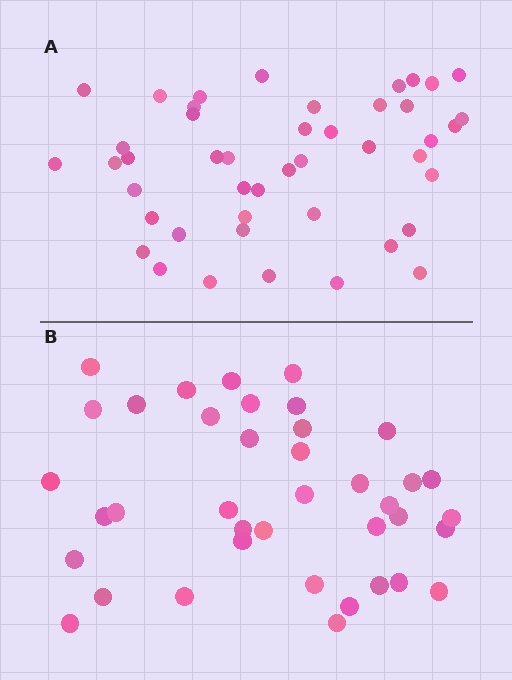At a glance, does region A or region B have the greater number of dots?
Region A (the top region) has more dots.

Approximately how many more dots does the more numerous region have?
Region A has about 6 more dots than region B.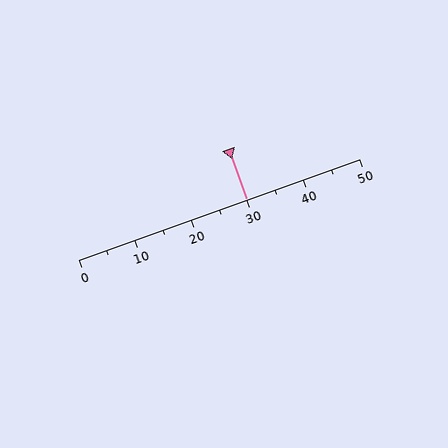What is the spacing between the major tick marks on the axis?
The major ticks are spaced 10 apart.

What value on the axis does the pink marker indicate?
The marker indicates approximately 30.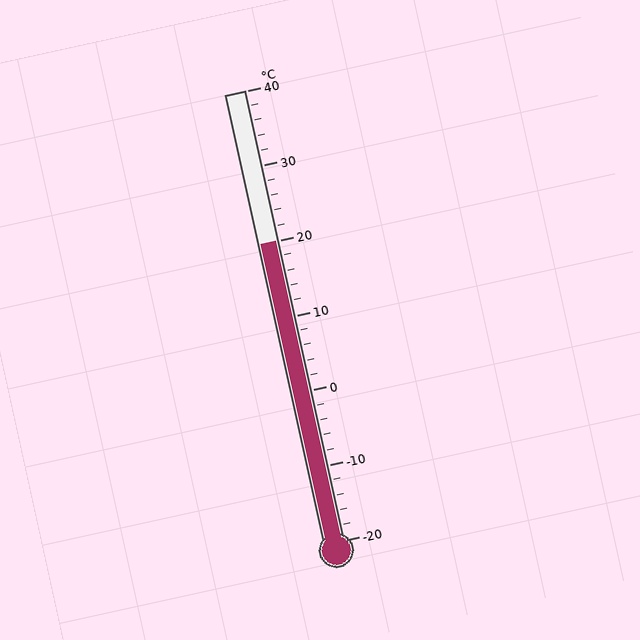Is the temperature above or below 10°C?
The temperature is above 10°C.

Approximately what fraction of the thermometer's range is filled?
The thermometer is filled to approximately 65% of its range.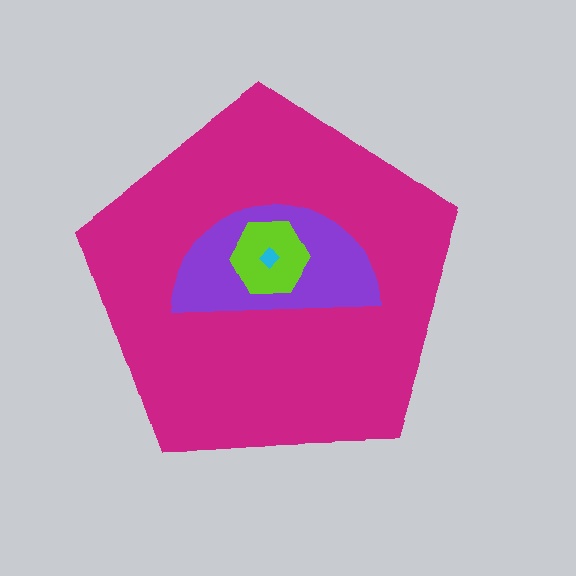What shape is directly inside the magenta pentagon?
The purple semicircle.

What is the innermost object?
The cyan diamond.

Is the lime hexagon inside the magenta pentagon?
Yes.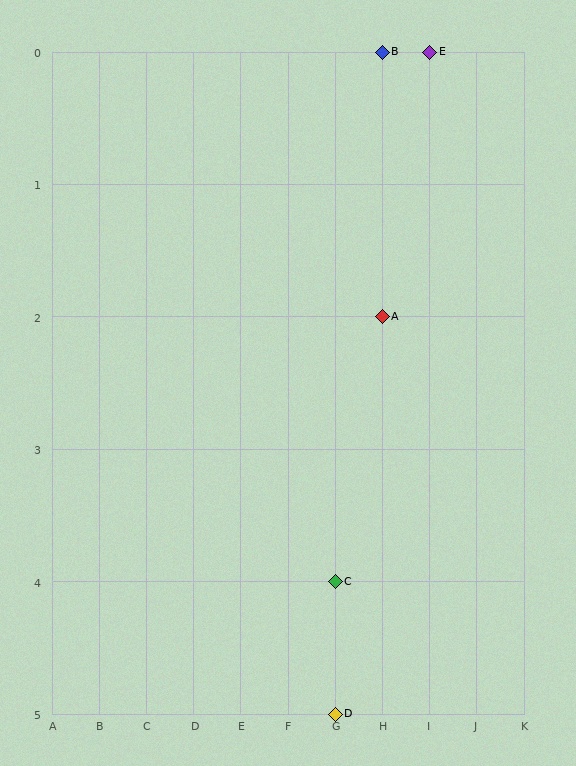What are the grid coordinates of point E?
Point E is at grid coordinates (I, 0).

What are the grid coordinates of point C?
Point C is at grid coordinates (G, 4).